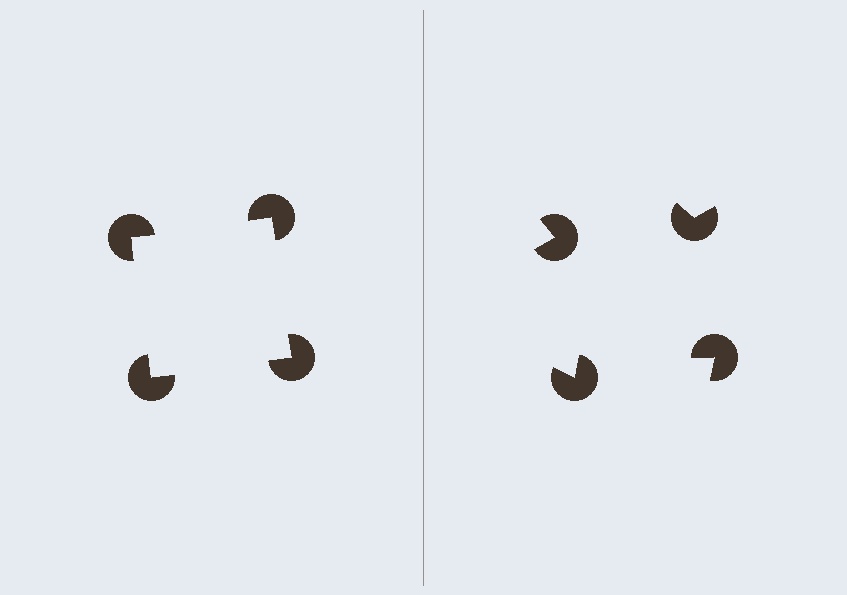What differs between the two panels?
The pac-man discs are positioned identically on both sides; only the wedge orientations differ. On the left they align to a square; on the right they are misaligned.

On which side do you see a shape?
An illusory square appears on the left side. On the right side the wedge cuts are rotated, so no coherent shape forms.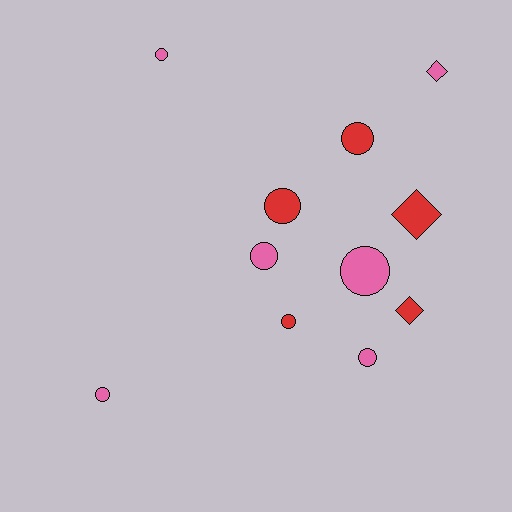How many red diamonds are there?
There are 2 red diamonds.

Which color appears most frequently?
Pink, with 6 objects.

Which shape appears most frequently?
Circle, with 8 objects.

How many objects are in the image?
There are 11 objects.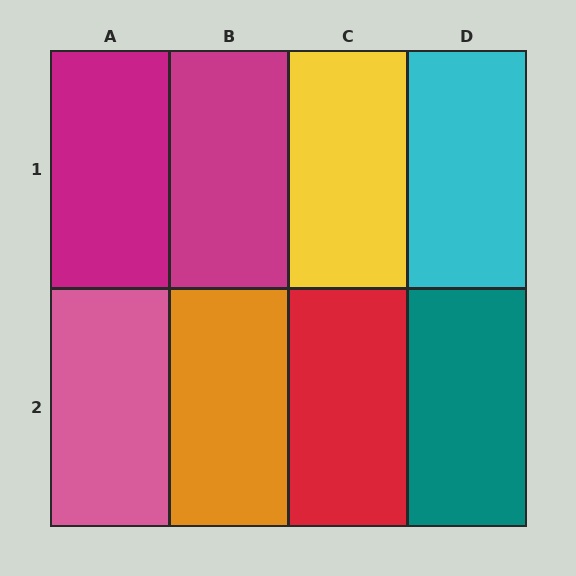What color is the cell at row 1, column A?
Magenta.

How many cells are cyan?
1 cell is cyan.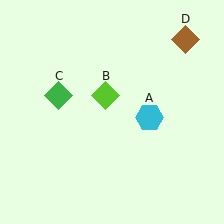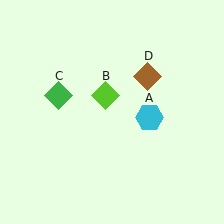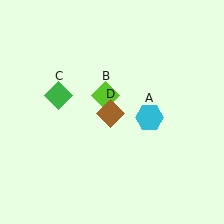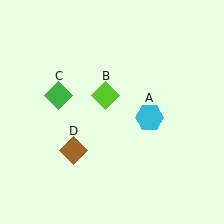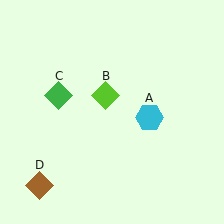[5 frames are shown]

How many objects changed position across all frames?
1 object changed position: brown diamond (object D).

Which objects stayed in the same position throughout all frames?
Cyan hexagon (object A) and lime diamond (object B) and green diamond (object C) remained stationary.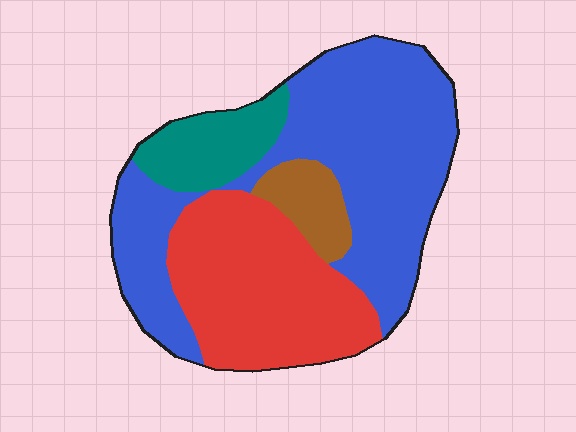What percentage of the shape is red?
Red takes up about one third (1/3) of the shape.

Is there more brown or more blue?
Blue.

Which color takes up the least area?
Brown, at roughly 5%.